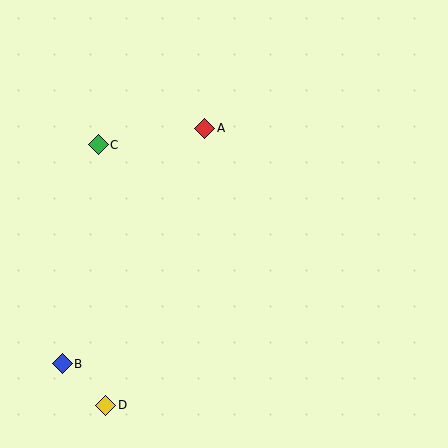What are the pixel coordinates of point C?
Point C is at (98, 145).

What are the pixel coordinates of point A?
Point A is at (205, 128).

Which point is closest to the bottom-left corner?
Point B is closest to the bottom-left corner.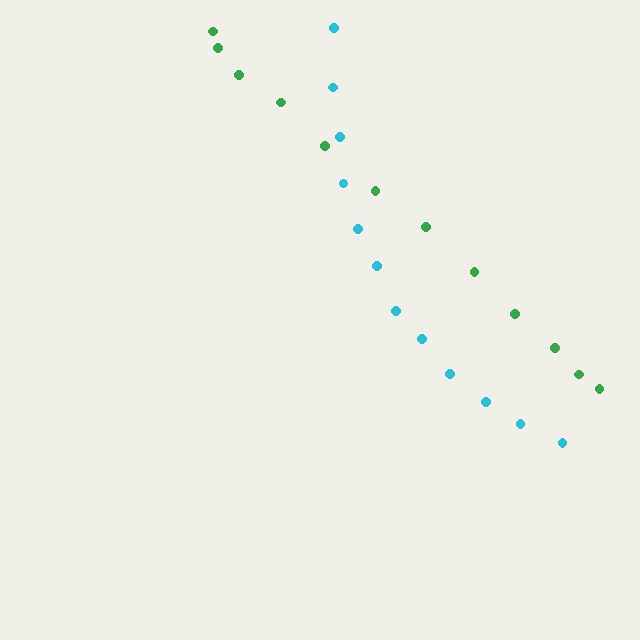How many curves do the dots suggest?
There are 2 distinct paths.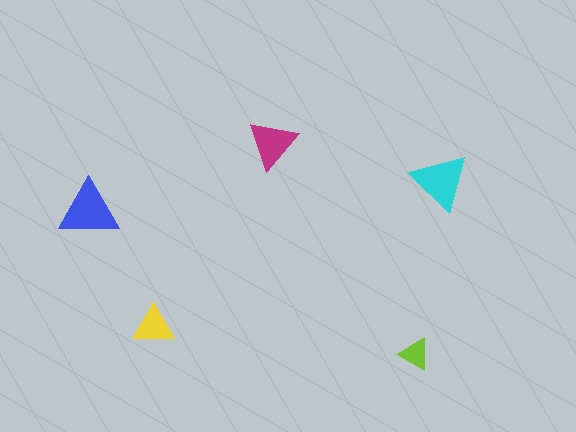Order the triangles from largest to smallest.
the blue one, the cyan one, the magenta one, the yellow one, the lime one.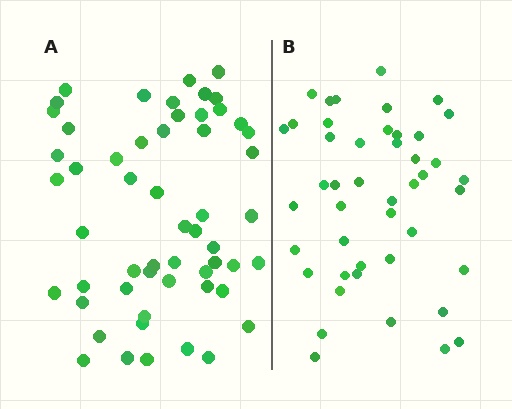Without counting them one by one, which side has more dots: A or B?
Region A (the left region) has more dots.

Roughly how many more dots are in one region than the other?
Region A has roughly 10 or so more dots than region B.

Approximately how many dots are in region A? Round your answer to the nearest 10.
About 60 dots. (The exact count is 55, which rounds to 60.)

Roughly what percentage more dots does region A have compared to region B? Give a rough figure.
About 20% more.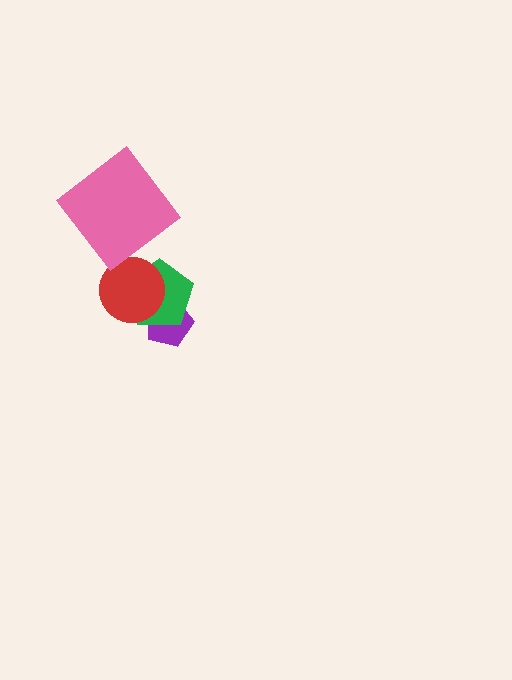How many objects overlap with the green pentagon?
2 objects overlap with the green pentagon.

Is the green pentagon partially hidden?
Yes, it is partially covered by another shape.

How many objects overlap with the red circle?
2 objects overlap with the red circle.